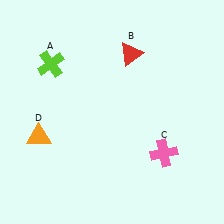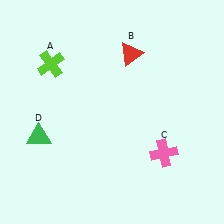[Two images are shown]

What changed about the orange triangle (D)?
In Image 1, D is orange. In Image 2, it changed to green.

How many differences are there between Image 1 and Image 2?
There is 1 difference between the two images.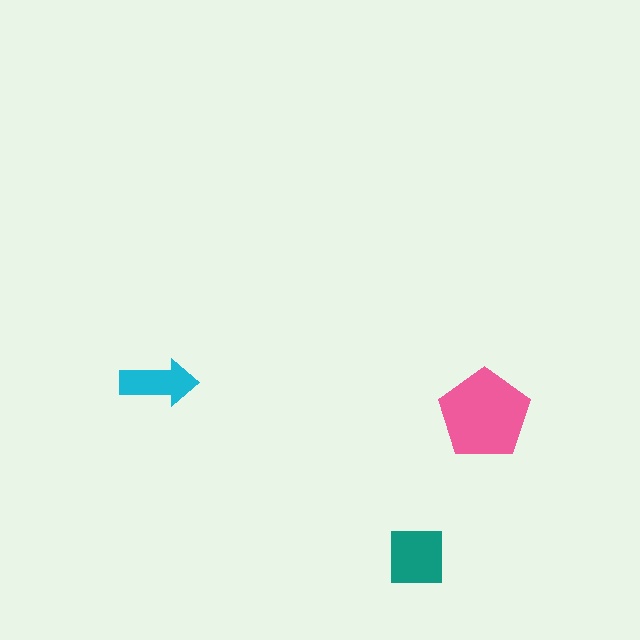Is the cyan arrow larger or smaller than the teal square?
Smaller.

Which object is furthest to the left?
The cyan arrow is leftmost.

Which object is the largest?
The pink pentagon.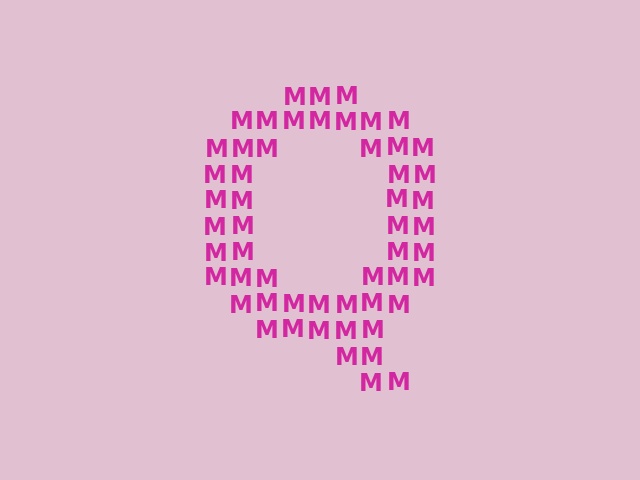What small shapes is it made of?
It is made of small letter M's.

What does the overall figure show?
The overall figure shows the letter Q.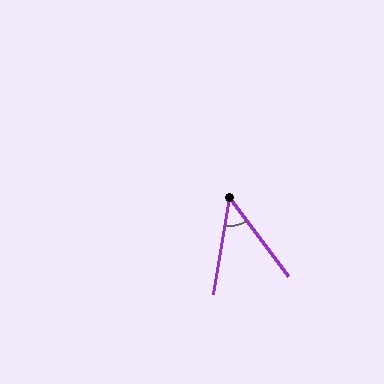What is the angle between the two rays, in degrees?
Approximately 46 degrees.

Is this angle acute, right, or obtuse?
It is acute.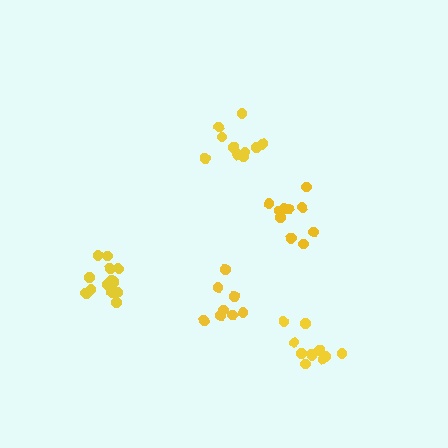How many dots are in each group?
Group 1: 10 dots, Group 2: 14 dots, Group 3: 10 dots, Group 4: 8 dots, Group 5: 11 dots (53 total).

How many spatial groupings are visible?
There are 5 spatial groupings.